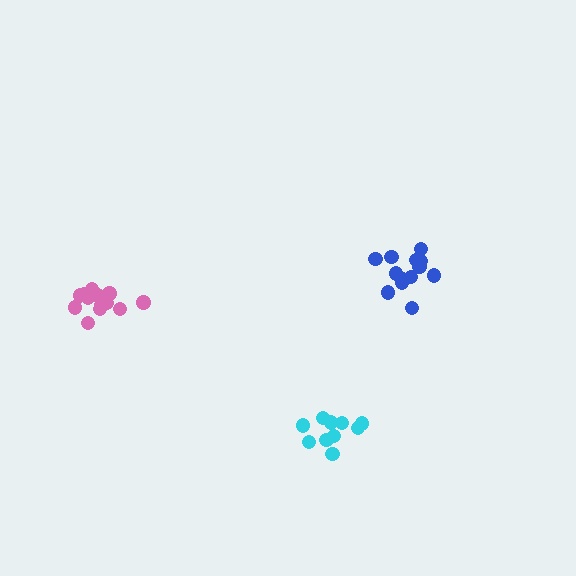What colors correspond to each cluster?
The clusters are colored: blue, pink, cyan.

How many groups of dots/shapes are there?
There are 3 groups.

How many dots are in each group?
Group 1: 13 dots, Group 2: 15 dots, Group 3: 10 dots (38 total).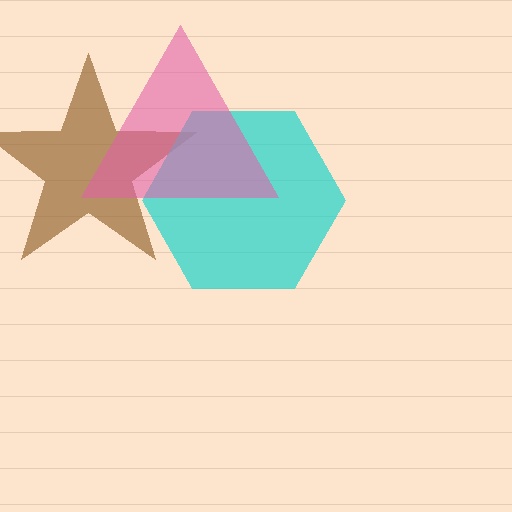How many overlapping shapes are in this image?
There are 3 overlapping shapes in the image.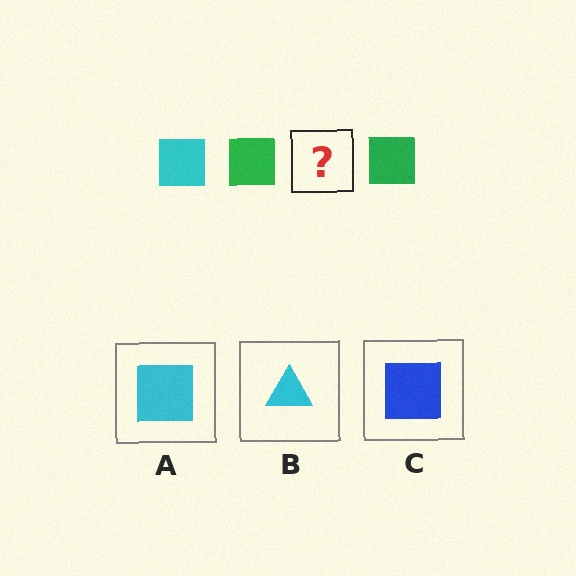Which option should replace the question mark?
Option A.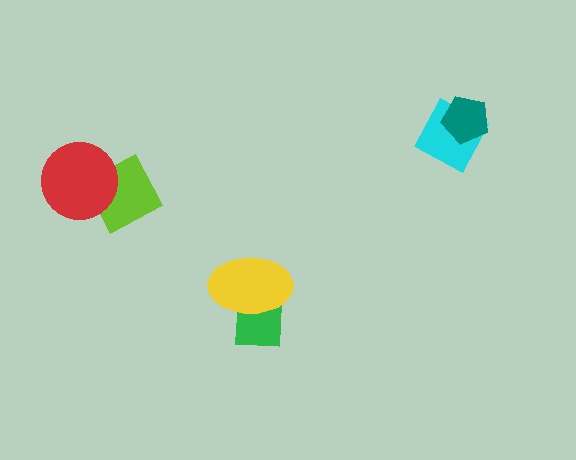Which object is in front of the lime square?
The red circle is in front of the lime square.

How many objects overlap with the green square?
1 object overlaps with the green square.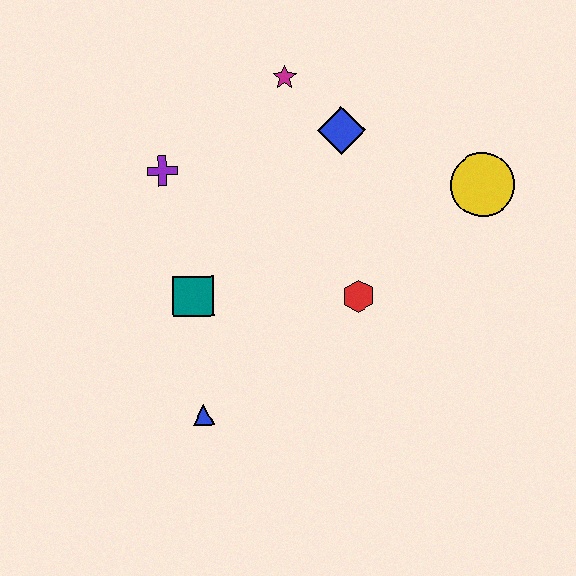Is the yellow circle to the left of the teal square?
No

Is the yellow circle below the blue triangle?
No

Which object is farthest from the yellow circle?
The blue triangle is farthest from the yellow circle.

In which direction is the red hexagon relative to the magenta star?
The red hexagon is below the magenta star.